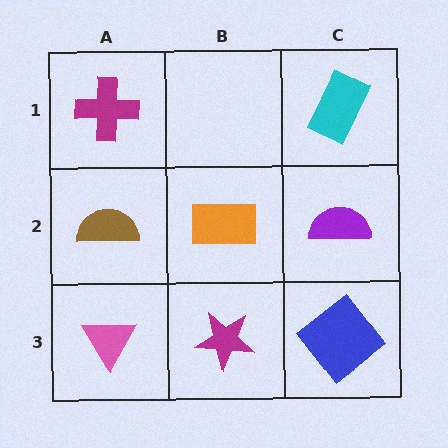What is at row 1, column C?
A cyan rectangle.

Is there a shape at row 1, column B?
No, that cell is empty.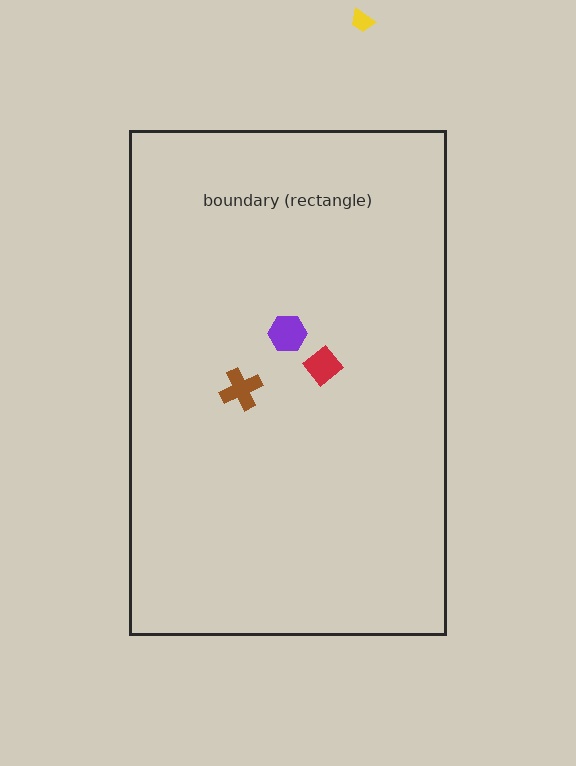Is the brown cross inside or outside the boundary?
Inside.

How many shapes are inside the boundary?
3 inside, 1 outside.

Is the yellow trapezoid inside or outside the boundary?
Outside.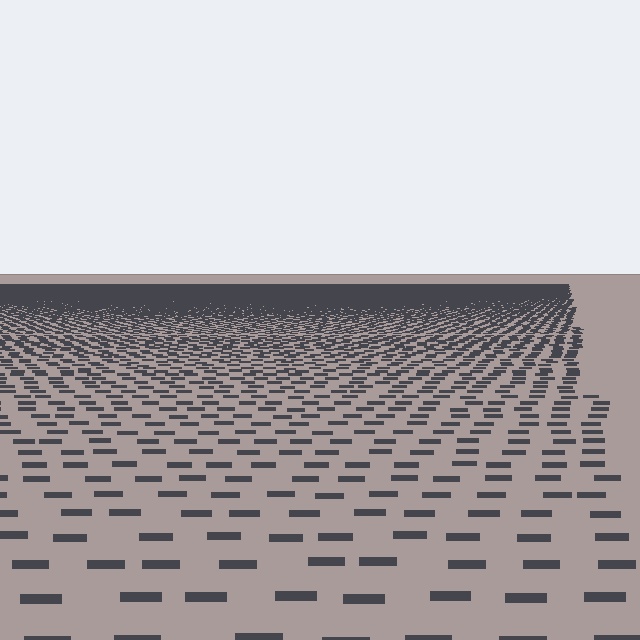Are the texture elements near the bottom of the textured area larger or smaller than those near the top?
Larger. Near the bottom, elements are closer to the viewer and appear at a bigger on-screen size.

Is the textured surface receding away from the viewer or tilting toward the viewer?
The surface is receding away from the viewer. Texture elements get smaller and denser toward the top.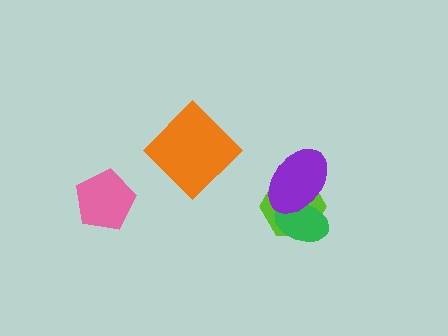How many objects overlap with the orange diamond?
0 objects overlap with the orange diamond.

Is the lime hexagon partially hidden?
Yes, it is partially covered by another shape.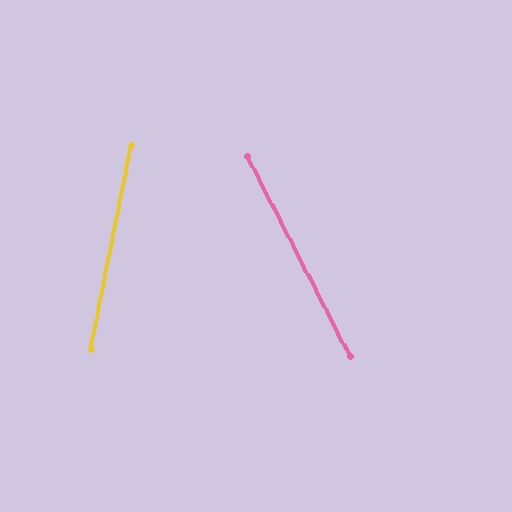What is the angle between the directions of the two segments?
Approximately 38 degrees.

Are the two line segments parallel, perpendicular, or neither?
Neither parallel nor perpendicular — they differ by about 38°.